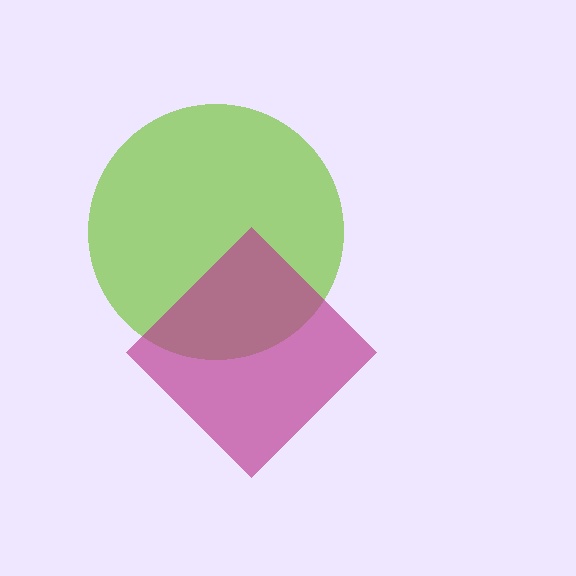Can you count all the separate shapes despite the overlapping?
Yes, there are 2 separate shapes.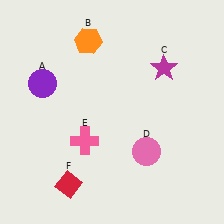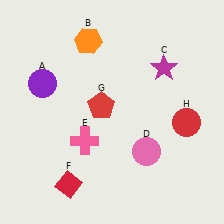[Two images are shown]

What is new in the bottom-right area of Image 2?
A red circle (H) was added in the bottom-right area of Image 2.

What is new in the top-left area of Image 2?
A red pentagon (G) was added in the top-left area of Image 2.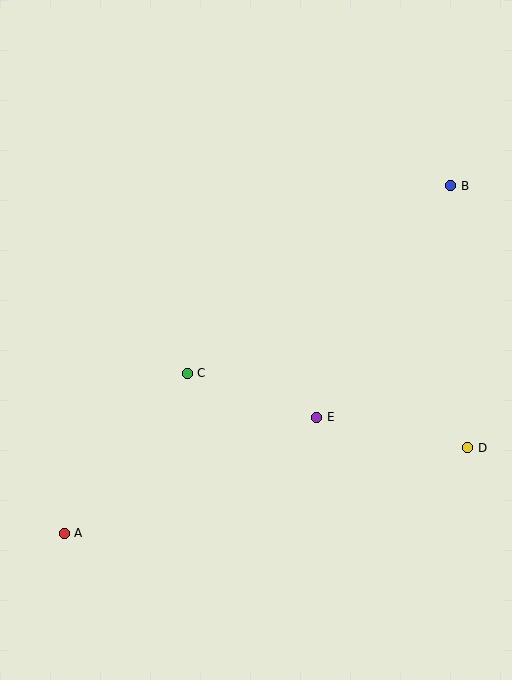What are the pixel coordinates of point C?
Point C is at (187, 373).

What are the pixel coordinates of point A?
Point A is at (64, 533).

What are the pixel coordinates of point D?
Point D is at (468, 448).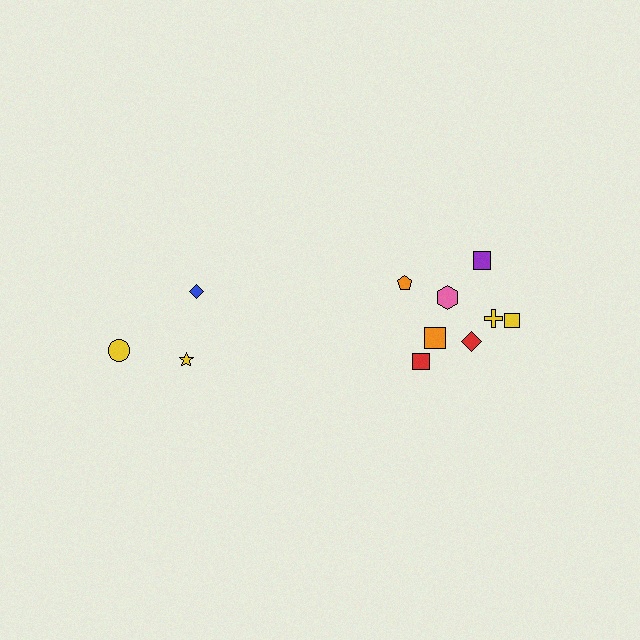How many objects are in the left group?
There are 3 objects.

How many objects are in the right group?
There are 8 objects.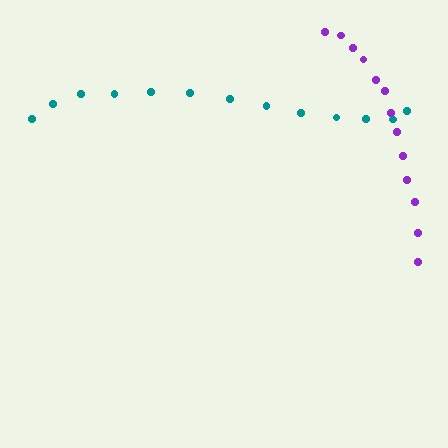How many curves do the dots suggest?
There are 2 distinct paths.